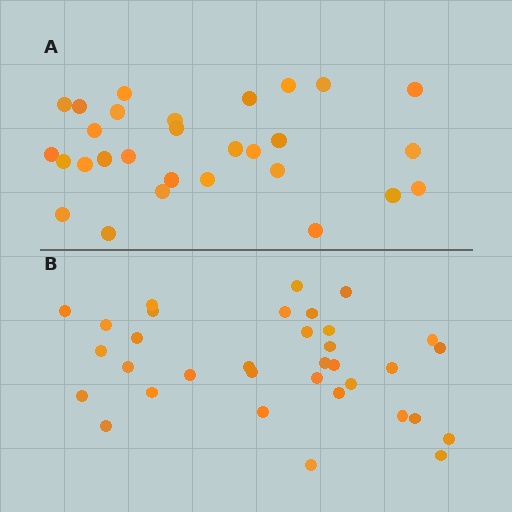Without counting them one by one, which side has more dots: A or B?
Region B (the bottom region) has more dots.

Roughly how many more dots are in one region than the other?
Region B has about 5 more dots than region A.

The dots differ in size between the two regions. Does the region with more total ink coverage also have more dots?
No. Region A has more total ink coverage because its dots are larger, but region B actually contains more individual dots. Total area can be misleading — the number of items is what matters here.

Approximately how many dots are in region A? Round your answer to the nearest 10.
About 30 dots. (The exact count is 29, which rounds to 30.)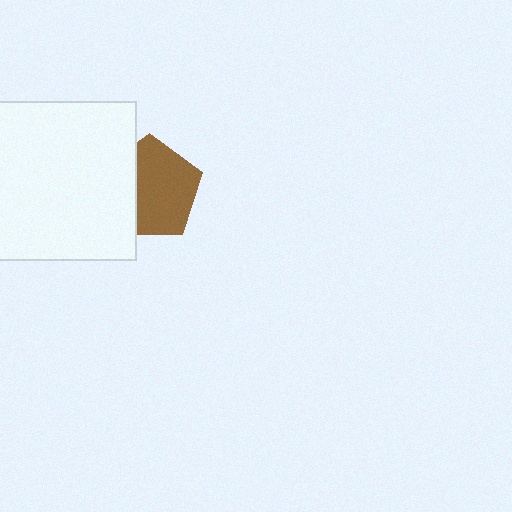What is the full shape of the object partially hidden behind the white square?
The partially hidden object is a brown pentagon.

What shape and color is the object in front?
The object in front is a white square.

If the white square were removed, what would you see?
You would see the complete brown pentagon.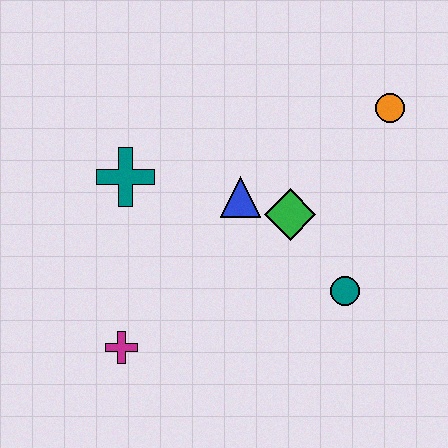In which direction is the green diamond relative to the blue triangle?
The green diamond is to the right of the blue triangle.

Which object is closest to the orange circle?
The green diamond is closest to the orange circle.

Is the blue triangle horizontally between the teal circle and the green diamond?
No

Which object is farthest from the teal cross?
The orange circle is farthest from the teal cross.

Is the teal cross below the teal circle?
No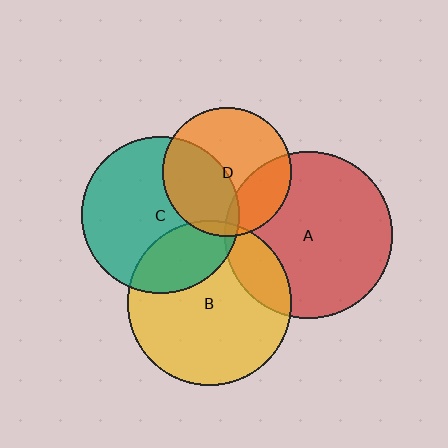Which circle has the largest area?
Circle A (red).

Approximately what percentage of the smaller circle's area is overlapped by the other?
Approximately 25%.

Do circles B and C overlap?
Yes.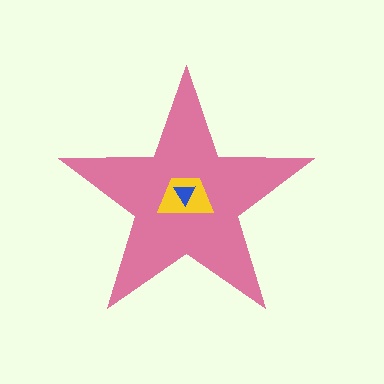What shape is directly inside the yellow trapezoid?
The blue triangle.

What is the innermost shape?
The blue triangle.